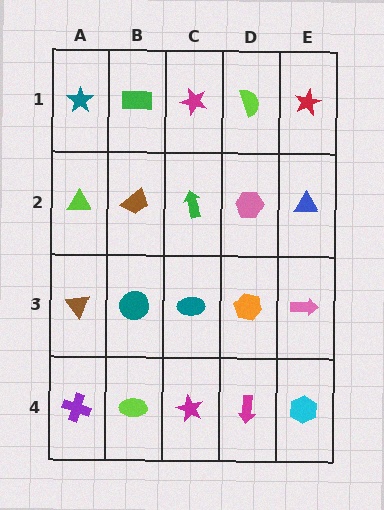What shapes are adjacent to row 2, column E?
A red star (row 1, column E), a pink arrow (row 3, column E), a pink hexagon (row 2, column D).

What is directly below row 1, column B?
A brown trapezoid.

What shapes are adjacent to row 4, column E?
A pink arrow (row 3, column E), a magenta arrow (row 4, column D).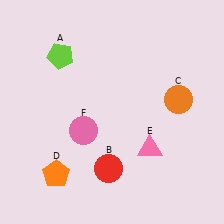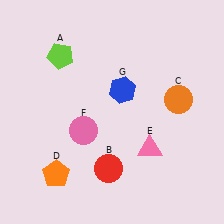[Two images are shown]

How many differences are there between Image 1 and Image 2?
There is 1 difference between the two images.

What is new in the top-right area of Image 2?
A blue hexagon (G) was added in the top-right area of Image 2.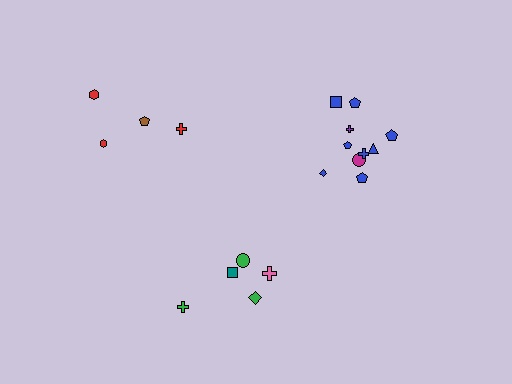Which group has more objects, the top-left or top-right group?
The top-right group.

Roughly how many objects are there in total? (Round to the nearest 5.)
Roughly 20 objects in total.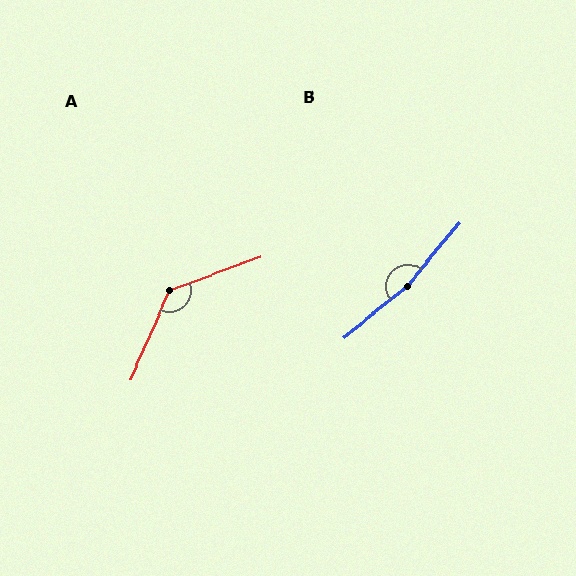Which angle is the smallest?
A, at approximately 134 degrees.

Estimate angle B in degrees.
Approximately 169 degrees.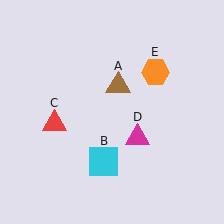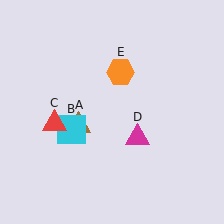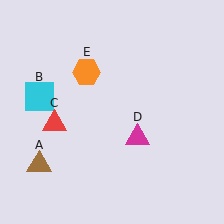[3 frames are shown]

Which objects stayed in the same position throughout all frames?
Red triangle (object C) and magenta triangle (object D) remained stationary.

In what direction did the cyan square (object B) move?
The cyan square (object B) moved up and to the left.